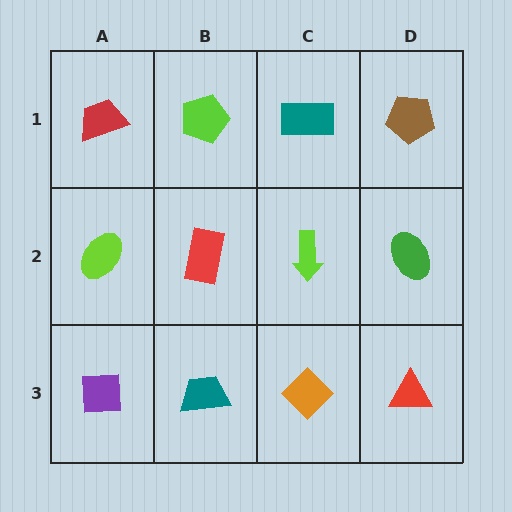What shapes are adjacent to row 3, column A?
A lime ellipse (row 2, column A), a teal trapezoid (row 3, column B).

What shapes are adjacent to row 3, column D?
A green ellipse (row 2, column D), an orange diamond (row 3, column C).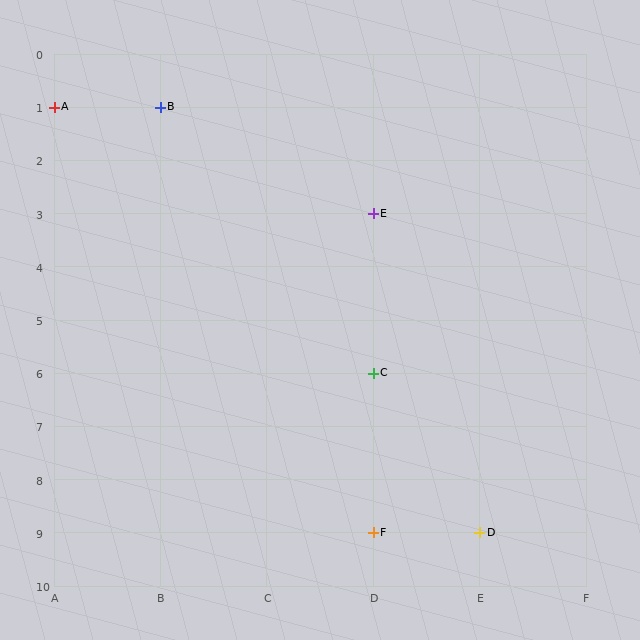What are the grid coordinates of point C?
Point C is at grid coordinates (D, 6).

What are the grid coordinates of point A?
Point A is at grid coordinates (A, 1).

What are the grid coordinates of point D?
Point D is at grid coordinates (E, 9).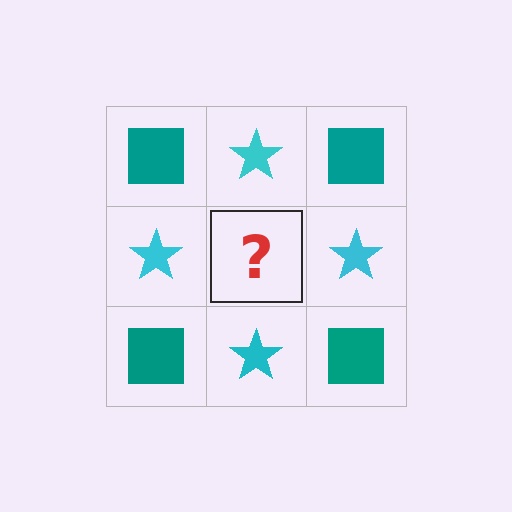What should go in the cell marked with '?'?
The missing cell should contain a teal square.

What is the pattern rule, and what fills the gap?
The rule is that it alternates teal square and cyan star in a checkerboard pattern. The gap should be filled with a teal square.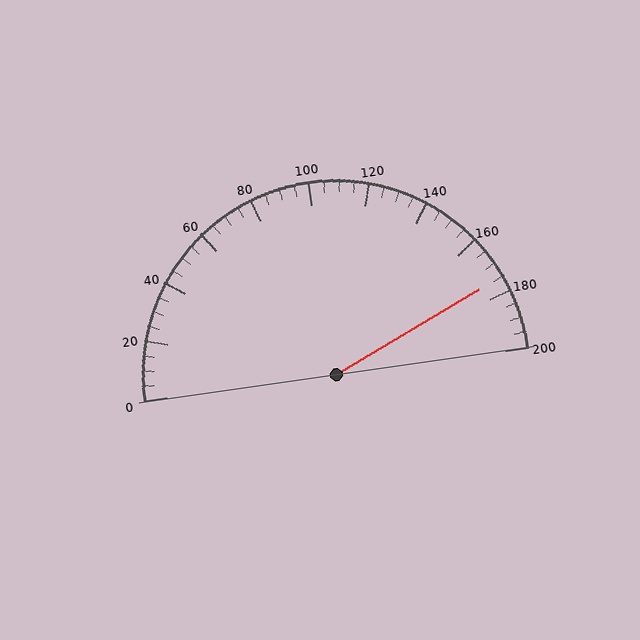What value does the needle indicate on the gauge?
The needle indicates approximately 175.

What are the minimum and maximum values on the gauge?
The gauge ranges from 0 to 200.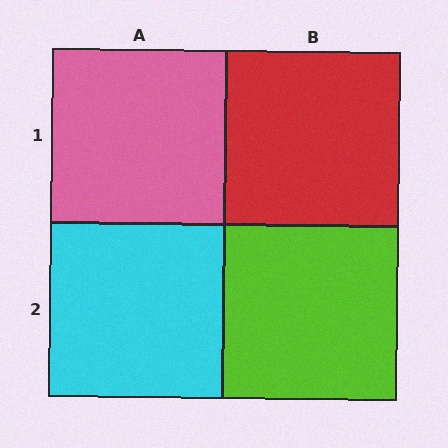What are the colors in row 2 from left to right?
Cyan, lime.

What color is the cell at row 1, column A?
Pink.